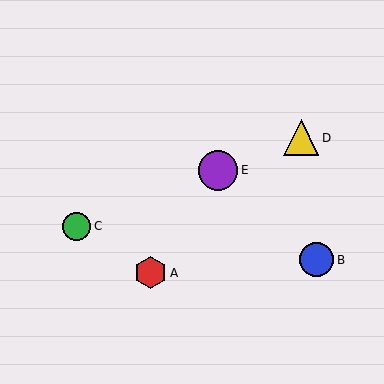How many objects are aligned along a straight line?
3 objects (C, D, E) are aligned along a straight line.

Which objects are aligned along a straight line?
Objects C, D, E are aligned along a straight line.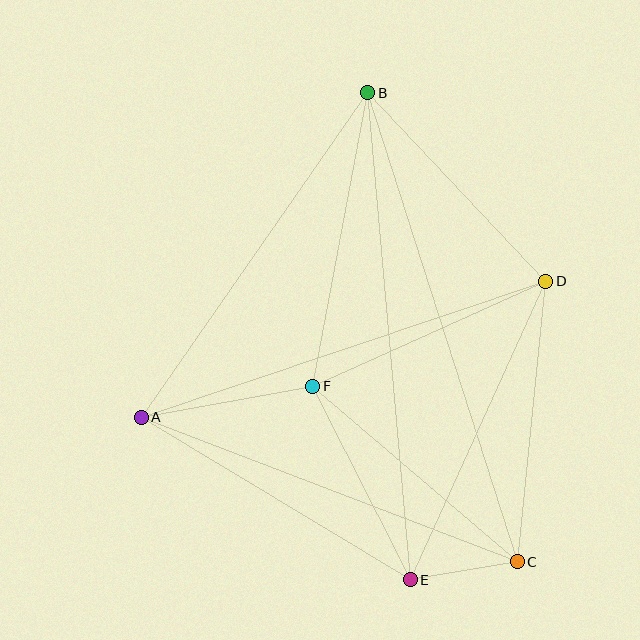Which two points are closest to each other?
Points C and E are closest to each other.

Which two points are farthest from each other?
Points B and C are farthest from each other.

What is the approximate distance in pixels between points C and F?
The distance between C and F is approximately 270 pixels.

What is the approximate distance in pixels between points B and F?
The distance between B and F is approximately 299 pixels.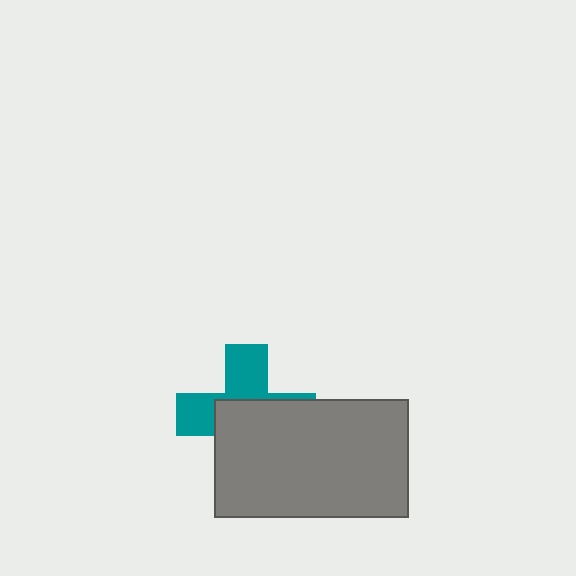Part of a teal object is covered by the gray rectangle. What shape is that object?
It is a cross.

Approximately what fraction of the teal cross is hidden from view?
Roughly 57% of the teal cross is hidden behind the gray rectangle.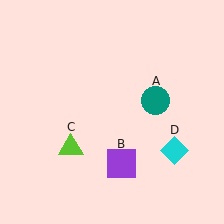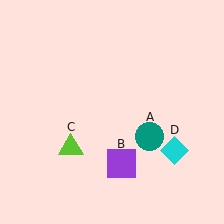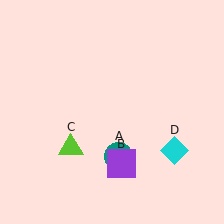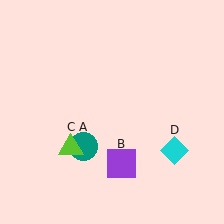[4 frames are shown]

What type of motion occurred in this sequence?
The teal circle (object A) rotated clockwise around the center of the scene.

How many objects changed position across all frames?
1 object changed position: teal circle (object A).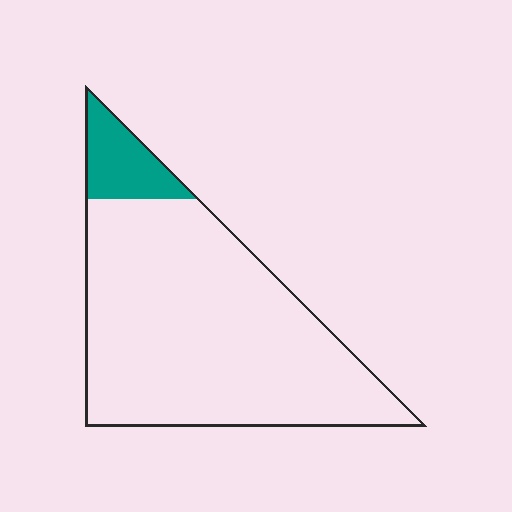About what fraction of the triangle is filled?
About one tenth (1/10).